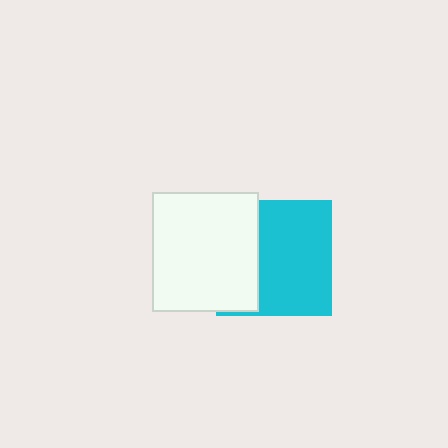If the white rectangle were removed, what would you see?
You would see the complete cyan square.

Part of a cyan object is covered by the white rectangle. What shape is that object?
It is a square.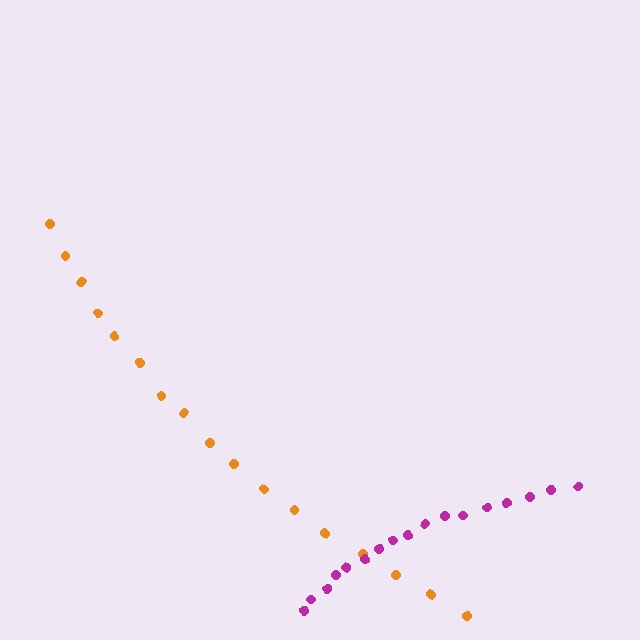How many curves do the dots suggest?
There are 2 distinct paths.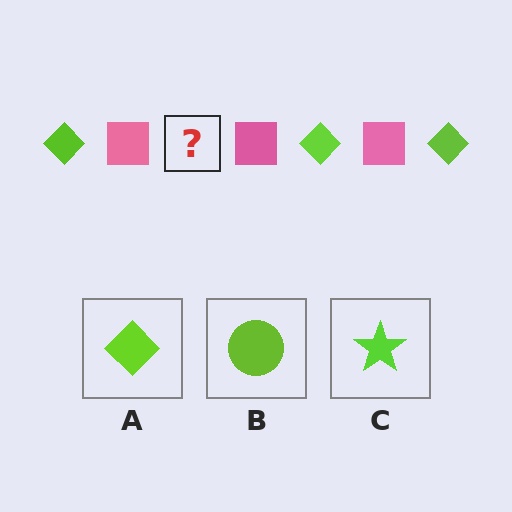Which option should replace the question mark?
Option A.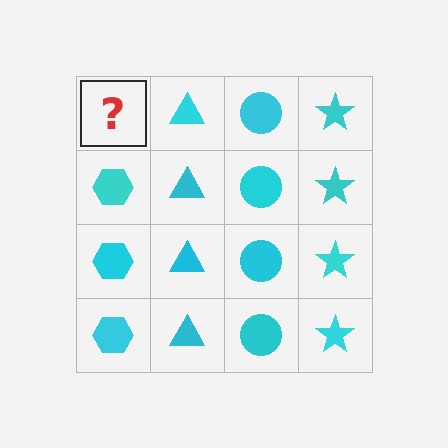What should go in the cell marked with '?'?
The missing cell should contain a cyan hexagon.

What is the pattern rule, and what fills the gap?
The rule is that each column has a consistent shape. The gap should be filled with a cyan hexagon.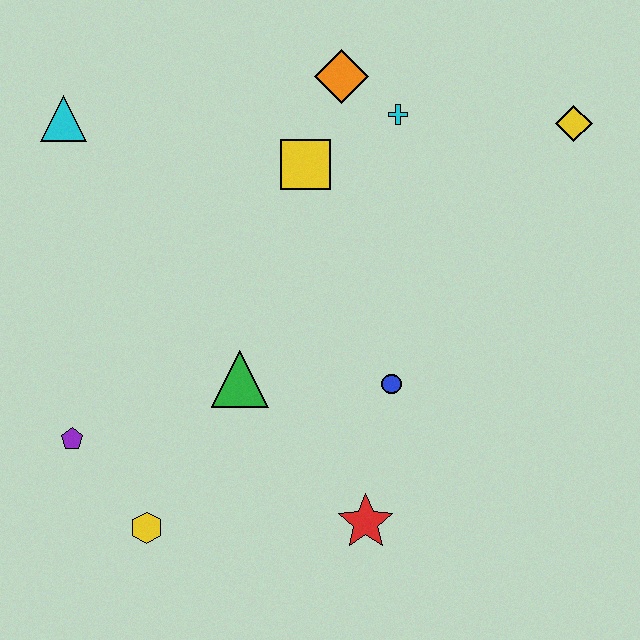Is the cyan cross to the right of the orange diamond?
Yes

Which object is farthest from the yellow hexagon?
The yellow diamond is farthest from the yellow hexagon.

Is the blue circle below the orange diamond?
Yes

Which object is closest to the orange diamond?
The cyan cross is closest to the orange diamond.